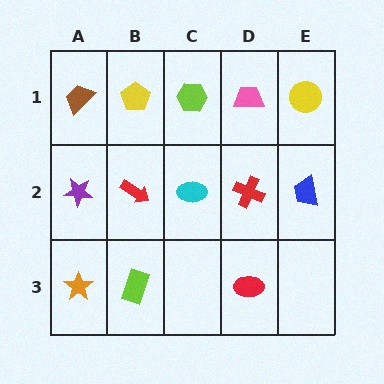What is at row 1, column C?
A lime hexagon.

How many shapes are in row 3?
3 shapes.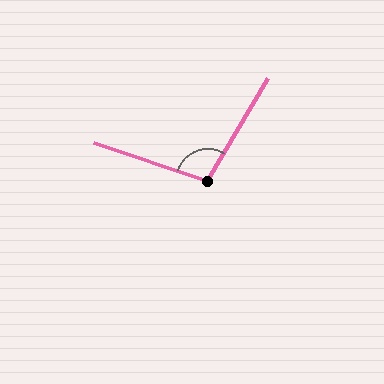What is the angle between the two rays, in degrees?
Approximately 102 degrees.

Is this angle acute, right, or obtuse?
It is obtuse.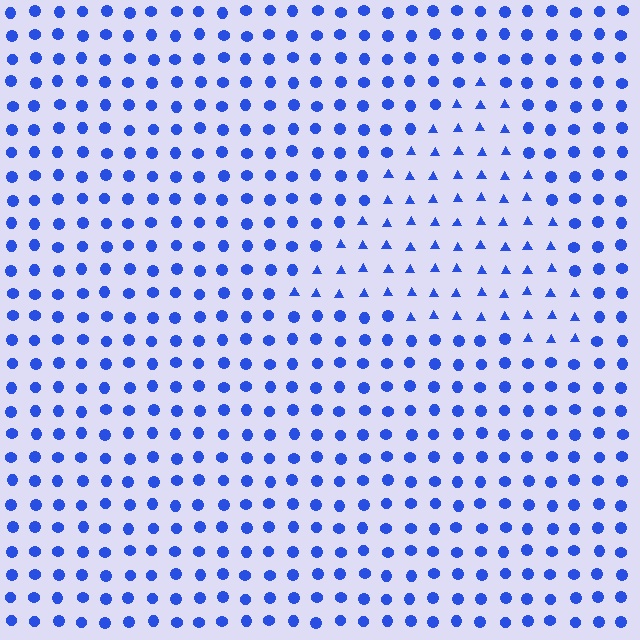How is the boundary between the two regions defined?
The boundary is defined by a change in element shape: triangles inside vs. circles outside. All elements share the same color and spacing.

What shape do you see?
I see a triangle.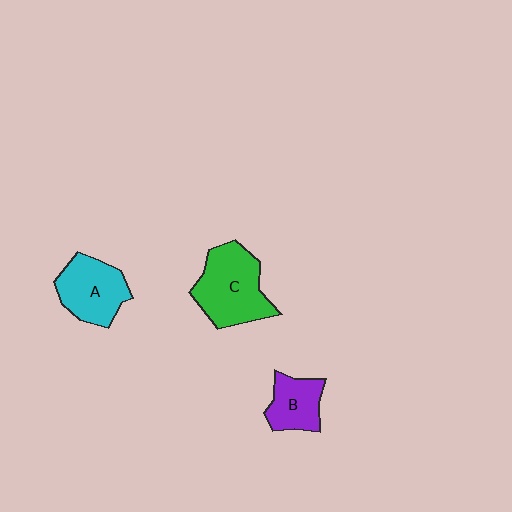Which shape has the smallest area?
Shape B (purple).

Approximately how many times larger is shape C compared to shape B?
Approximately 1.8 times.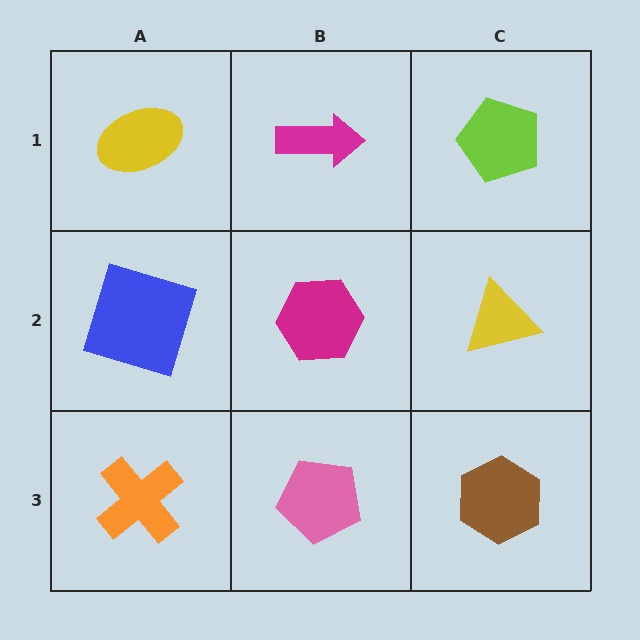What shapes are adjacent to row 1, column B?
A magenta hexagon (row 2, column B), a yellow ellipse (row 1, column A), a lime pentagon (row 1, column C).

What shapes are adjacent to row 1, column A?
A blue square (row 2, column A), a magenta arrow (row 1, column B).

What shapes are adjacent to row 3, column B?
A magenta hexagon (row 2, column B), an orange cross (row 3, column A), a brown hexagon (row 3, column C).